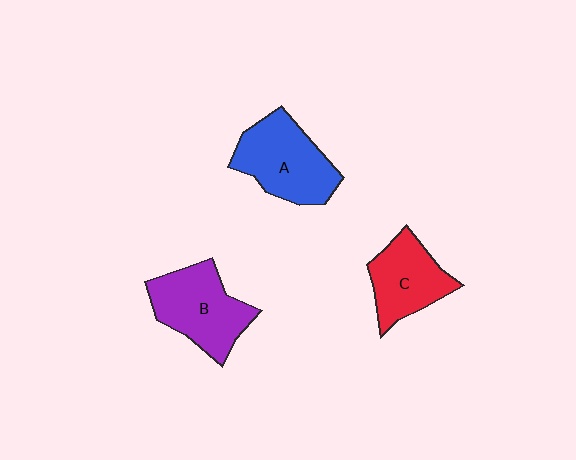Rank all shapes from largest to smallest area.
From largest to smallest: A (blue), B (purple), C (red).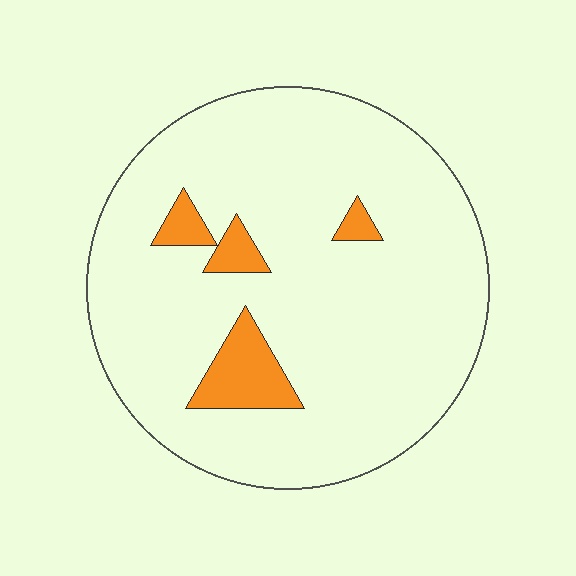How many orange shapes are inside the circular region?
4.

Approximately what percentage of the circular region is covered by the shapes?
Approximately 10%.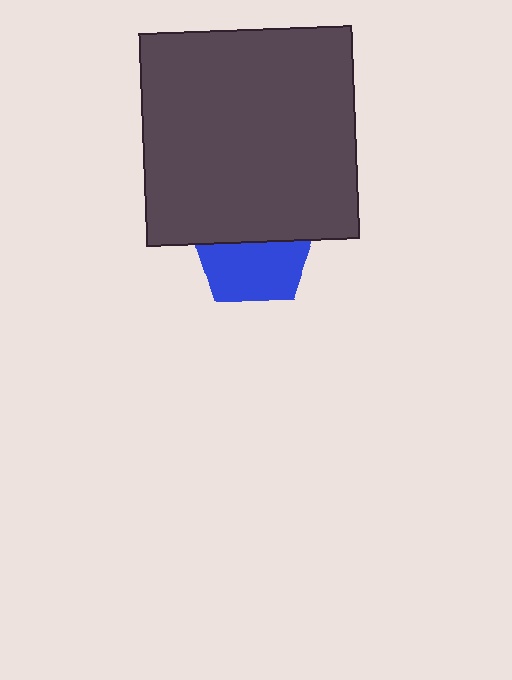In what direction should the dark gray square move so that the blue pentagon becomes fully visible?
The dark gray square should move up. That is the shortest direction to clear the overlap and leave the blue pentagon fully visible.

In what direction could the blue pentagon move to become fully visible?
The blue pentagon could move down. That would shift it out from behind the dark gray square entirely.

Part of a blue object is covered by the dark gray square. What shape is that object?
It is a pentagon.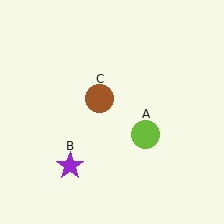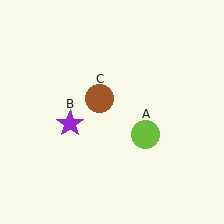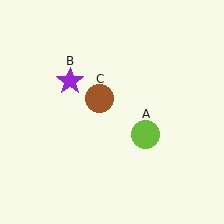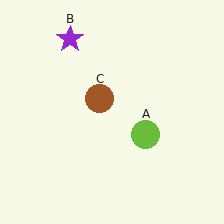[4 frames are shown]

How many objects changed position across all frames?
1 object changed position: purple star (object B).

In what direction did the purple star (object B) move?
The purple star (object B) moved up.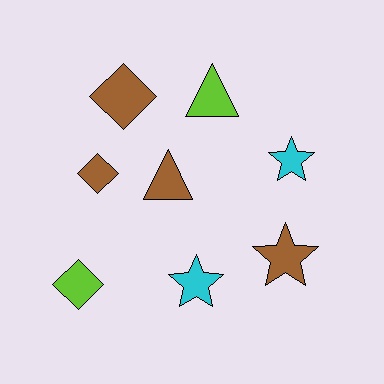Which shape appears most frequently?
Diamond, with 3 objects.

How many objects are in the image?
There are 8 objects.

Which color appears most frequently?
Brown, with 4 objects.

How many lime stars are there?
There are no lime stars.